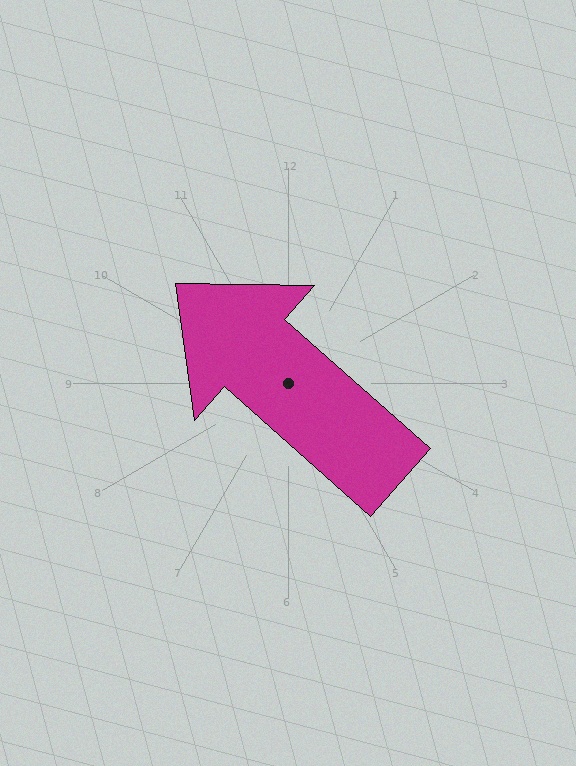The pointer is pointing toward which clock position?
Roughly 10 o'clock.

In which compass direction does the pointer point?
Northwest.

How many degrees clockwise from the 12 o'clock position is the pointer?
Approximately 312 degrees.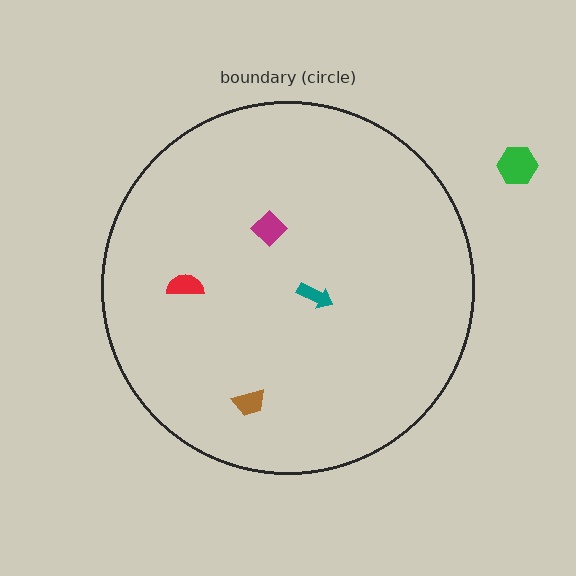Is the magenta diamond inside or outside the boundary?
Inside.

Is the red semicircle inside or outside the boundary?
Inside.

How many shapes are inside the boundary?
4 inside, 1 outside.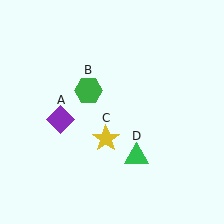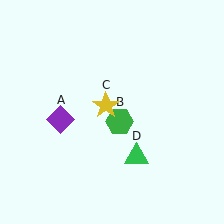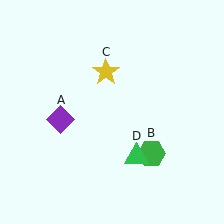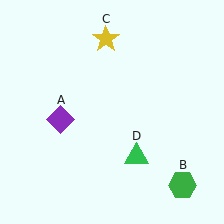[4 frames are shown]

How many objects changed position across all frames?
2 objects changed position: green hexagon (object B), yellow star (object C).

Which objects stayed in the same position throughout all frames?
Purple diamond (object A) and green triangle (object D) remained stationary.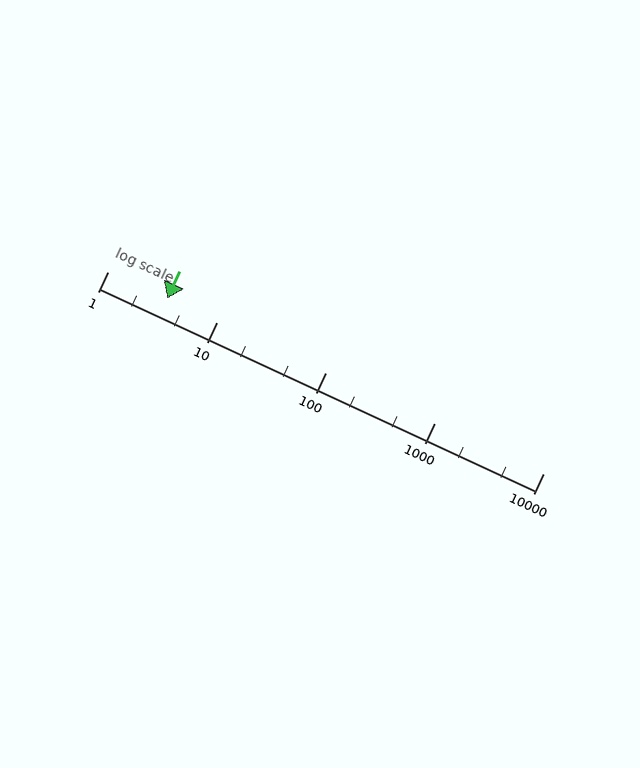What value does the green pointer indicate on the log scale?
The pointer indicates approximately 3.5.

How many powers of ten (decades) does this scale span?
The scale spans 4 decades, from 1 to 10000.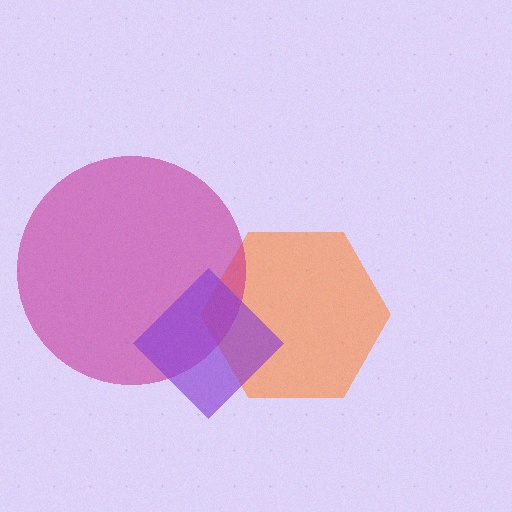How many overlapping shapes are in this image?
There are 3 overlapping shapes in the image.